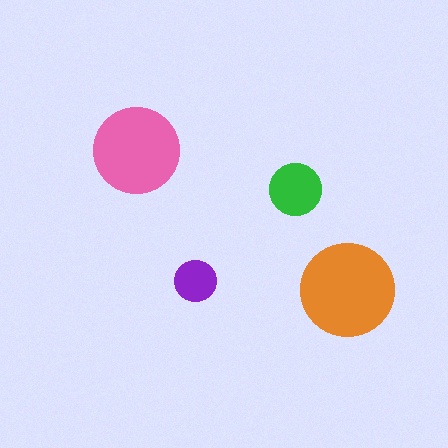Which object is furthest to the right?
The orange circle is rightmost.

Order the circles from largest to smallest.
the orange one, the pink one, the green one, the purple one.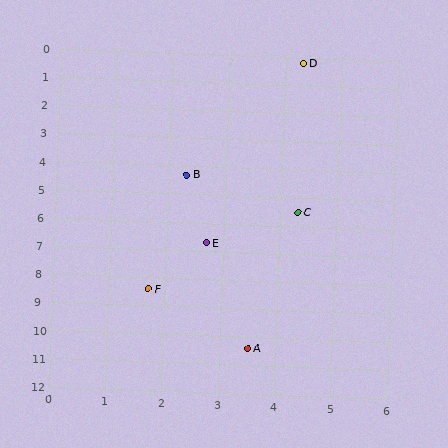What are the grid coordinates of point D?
Point D is at approximately (4.3, 0.2).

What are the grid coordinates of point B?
Point B is at approximately (2.3, 4.3).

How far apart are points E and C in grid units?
Points E and C are about 2.0 grid units apart.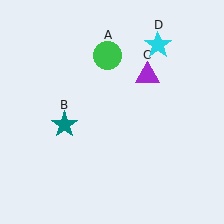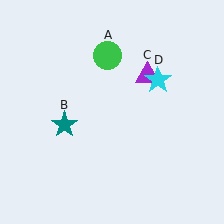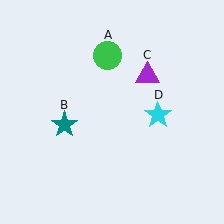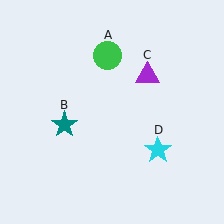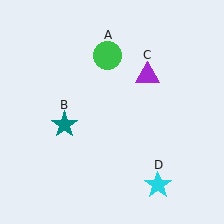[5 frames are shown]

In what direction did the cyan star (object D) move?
The cyan star (object D) moved down.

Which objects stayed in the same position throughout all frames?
Green circle (object A) and teal star (object B) and purple triangle (object C) remained stationary.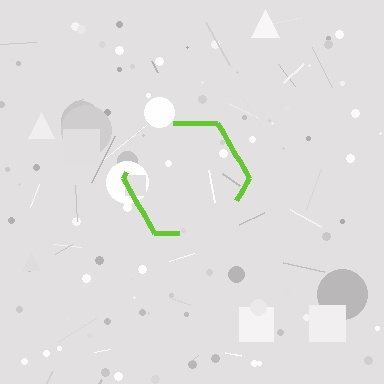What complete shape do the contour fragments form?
The contour fragments form a hexagon.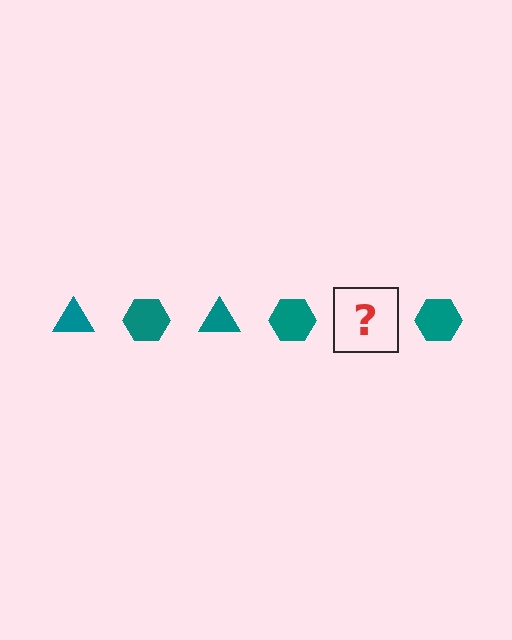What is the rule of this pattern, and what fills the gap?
The rule is that the pattern cycles through triangle, hexagon shapes in teal. The gap should be filled with a teal triangle.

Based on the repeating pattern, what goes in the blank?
The blank should be a teal triangle.